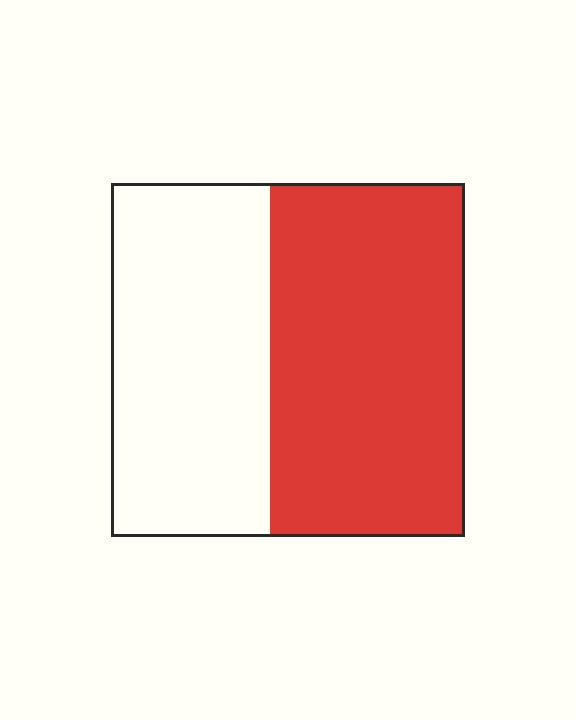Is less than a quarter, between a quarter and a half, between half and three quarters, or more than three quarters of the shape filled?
Between half and three quarters.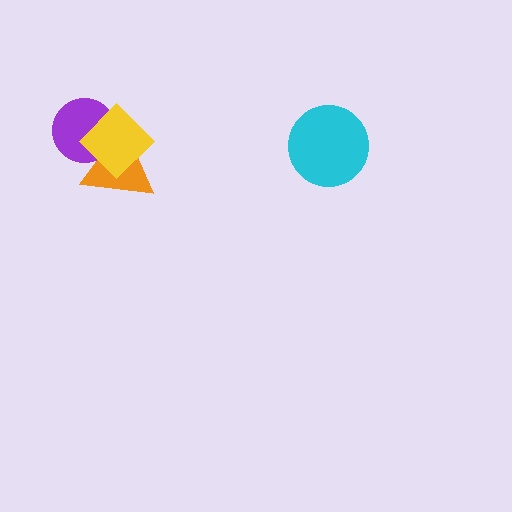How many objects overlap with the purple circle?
2 objects overlap with the purple circle.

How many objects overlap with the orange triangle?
2 objects overlap with the orange triangle.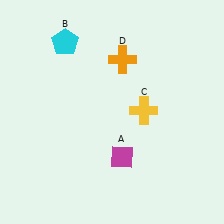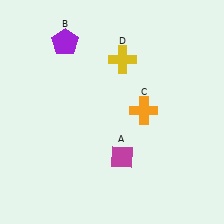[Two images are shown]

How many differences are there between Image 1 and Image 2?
There are 3 differences between the two images.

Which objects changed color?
B changed from cyan to purple. C changed from yellow to orange. D changed from orange to yellow.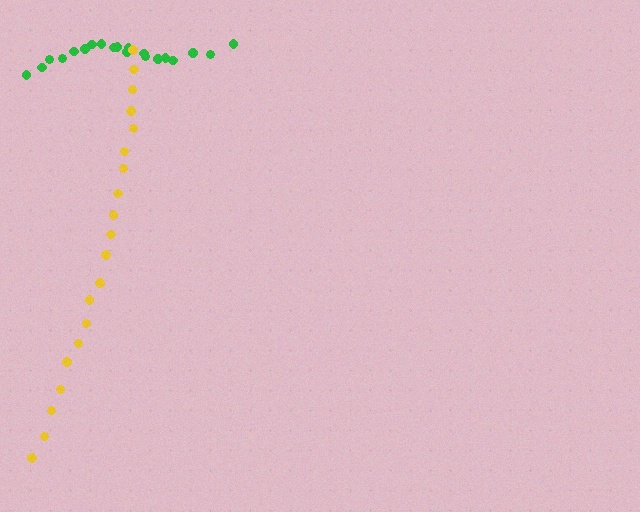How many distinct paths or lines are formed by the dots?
There are 2 distinct paths.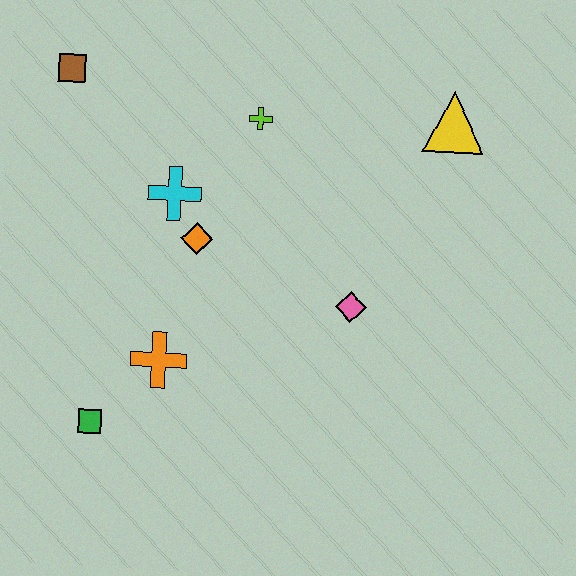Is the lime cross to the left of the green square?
No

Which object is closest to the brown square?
The cyan cross is closest to the brown square.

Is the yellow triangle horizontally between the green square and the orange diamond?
No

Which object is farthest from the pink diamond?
The brown square is farthest from the pink diamond.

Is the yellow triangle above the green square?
Yes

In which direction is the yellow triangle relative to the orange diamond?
The yellow triangle is to the right of the orange diamond.